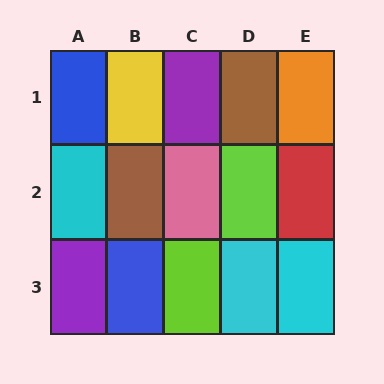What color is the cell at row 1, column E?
Orange.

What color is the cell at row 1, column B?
Yellow.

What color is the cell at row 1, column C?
Purple.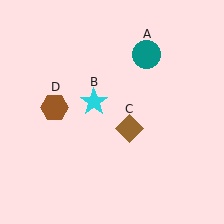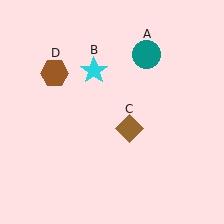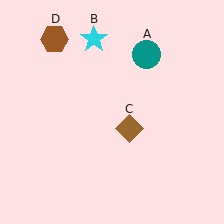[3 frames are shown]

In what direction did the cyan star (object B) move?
The cyan star (object B) moved up.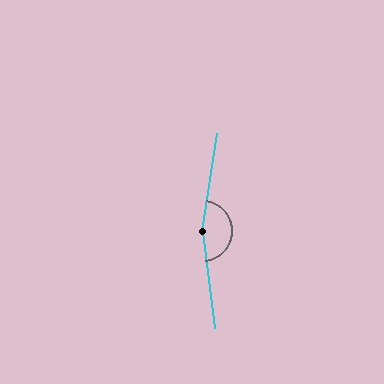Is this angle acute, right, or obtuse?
It is obtuse.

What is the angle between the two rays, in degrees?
Approximately 165 degrees.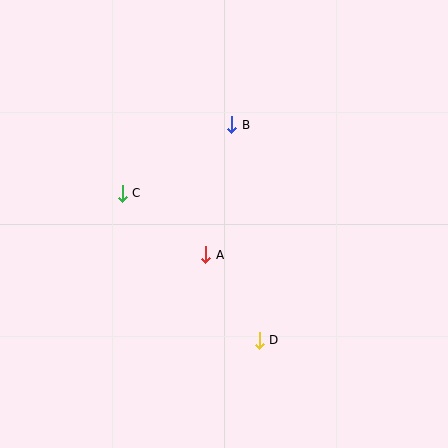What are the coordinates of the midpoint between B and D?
The midpoint between B and D is at (245, 232).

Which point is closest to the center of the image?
Point A at (206, 255) is closest to the center.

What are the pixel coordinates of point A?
Point A is at (206, 255).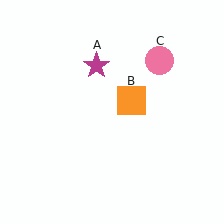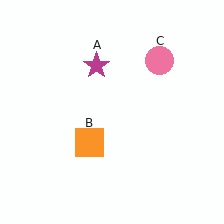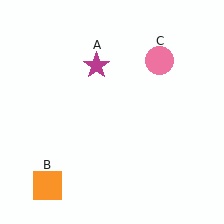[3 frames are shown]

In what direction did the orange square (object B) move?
The orange square (object B) moved down and to the left.